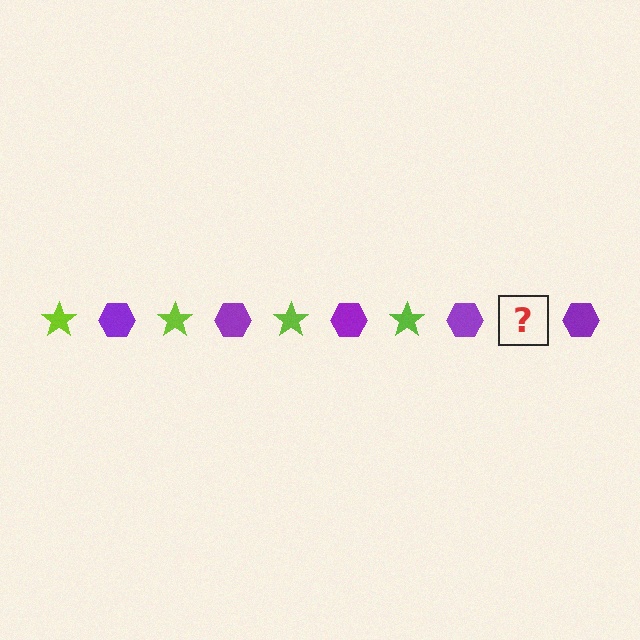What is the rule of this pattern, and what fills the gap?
The rule is that the pattern alternates between lime star and purple hexagon. The gap should be filled with a lime star.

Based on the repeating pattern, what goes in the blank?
The blank should be a lime star.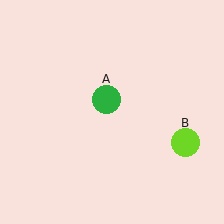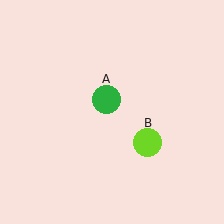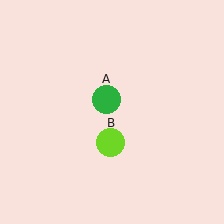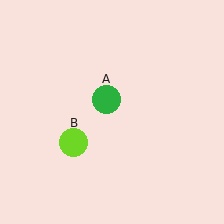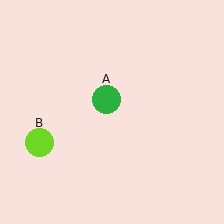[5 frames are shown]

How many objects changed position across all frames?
1 object changed position: lime circle (object B).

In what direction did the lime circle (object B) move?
The lime circle (object B) moved left.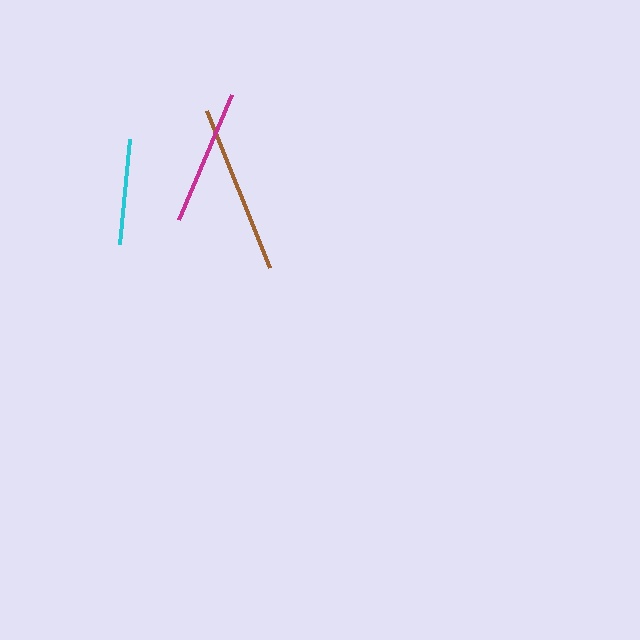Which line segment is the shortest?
The cyan line is the shortest at approximately 105 pixels.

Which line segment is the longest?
The brown line is the longest at approximately 169 pixels.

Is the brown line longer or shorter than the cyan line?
The brown line is longer than the cyan line.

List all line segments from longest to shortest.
From longest to shortest: brown, magenta, cyan.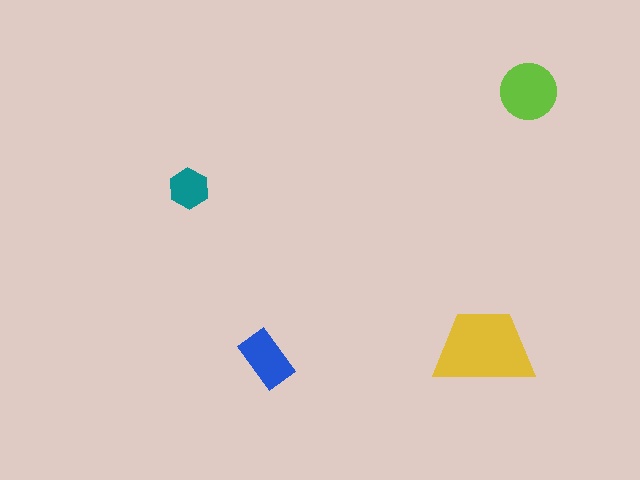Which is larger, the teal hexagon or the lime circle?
The lime circle.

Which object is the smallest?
The teal hexagon.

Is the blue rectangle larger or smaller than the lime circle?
Smaller.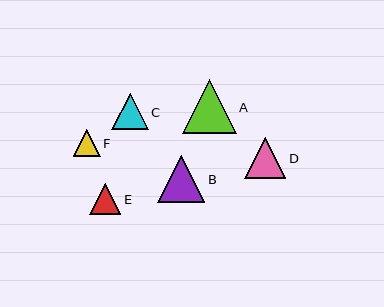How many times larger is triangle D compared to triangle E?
Triangle D is approximately 1.3 times the size of triangle E.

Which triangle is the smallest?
Triangle F is the smallest with a size of approximately 27 pixels.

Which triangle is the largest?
Triangle A is the largest with a size of approximately 54 pixels.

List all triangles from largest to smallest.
From largest to smallest: A, B, D, C, E, F.